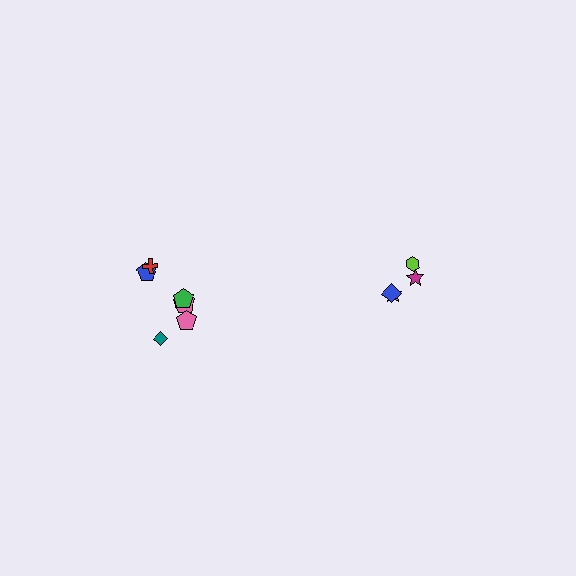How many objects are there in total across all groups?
There are 10 objects.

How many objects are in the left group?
There are 6 objects.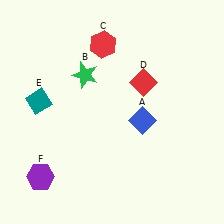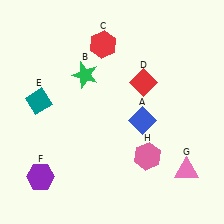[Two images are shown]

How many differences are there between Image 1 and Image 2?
There are 2 differences between the two images.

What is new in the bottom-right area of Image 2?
A pink hexagon (H) was added in the bottom-right area of Image 2.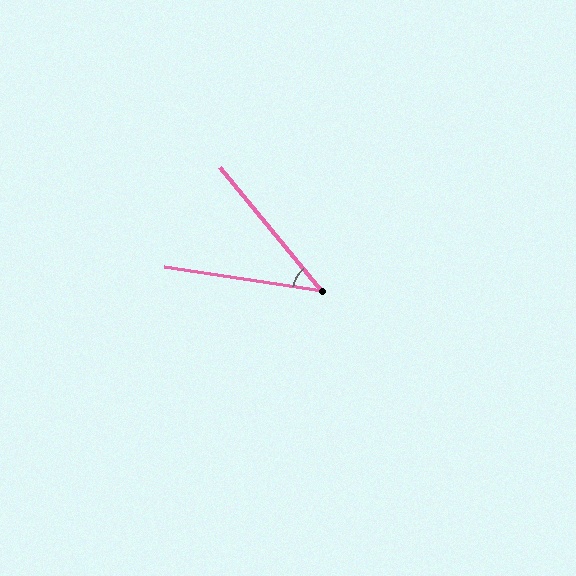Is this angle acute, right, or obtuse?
It is acute.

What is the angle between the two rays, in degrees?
Approximately 42 degrees.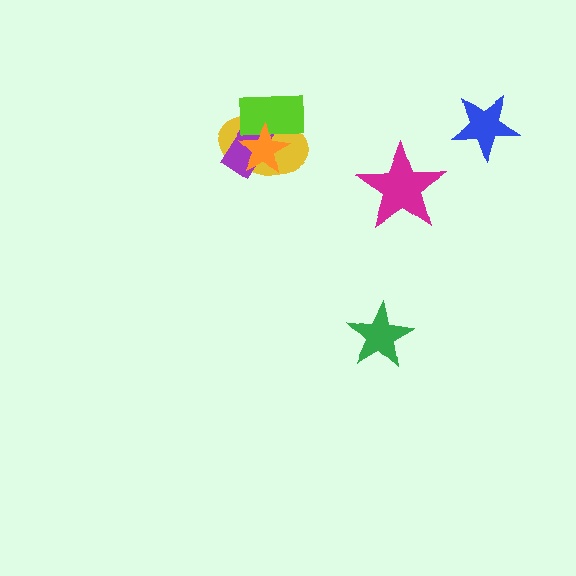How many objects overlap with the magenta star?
0 objects overlap with the magenta star.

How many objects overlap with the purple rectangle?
3 objects overlap with the purple rectangle.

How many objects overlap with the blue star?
0 objects overlap with the blue star.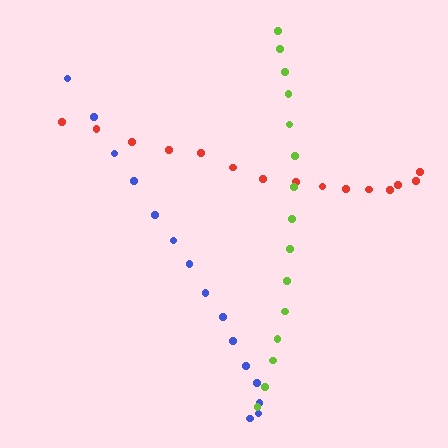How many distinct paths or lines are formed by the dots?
There are 3 distinct paths.